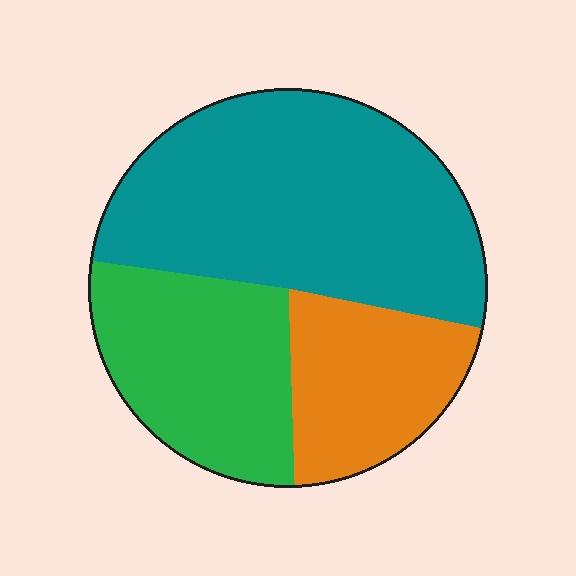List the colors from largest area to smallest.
From largest to smallest: teal, green, orange.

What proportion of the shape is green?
Green covers about 30% of the shape.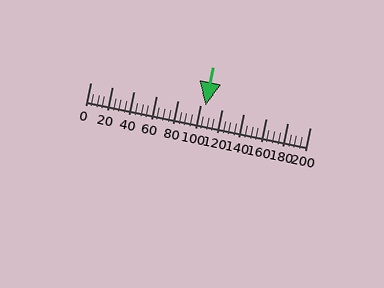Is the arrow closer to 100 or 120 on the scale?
The arrow is closer to 100.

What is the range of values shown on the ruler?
The ruler shows values from 0 to 200.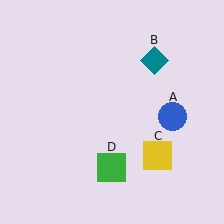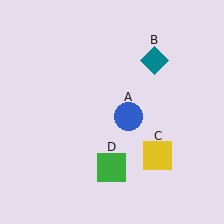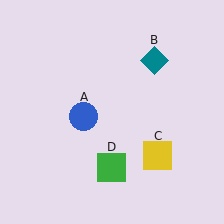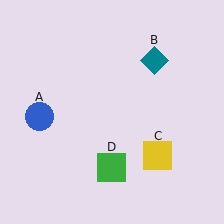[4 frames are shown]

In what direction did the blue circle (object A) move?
The blue circle (object A) moved left.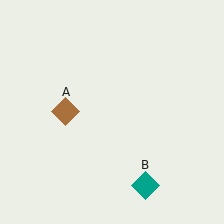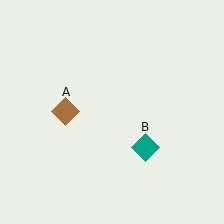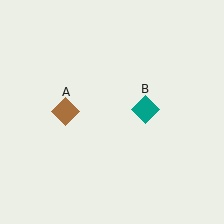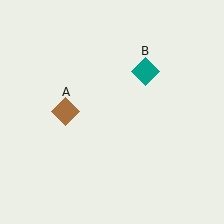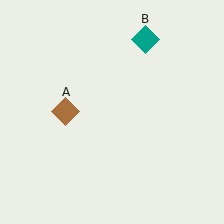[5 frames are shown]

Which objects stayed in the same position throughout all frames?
Brown diamond (object A) remained stationary.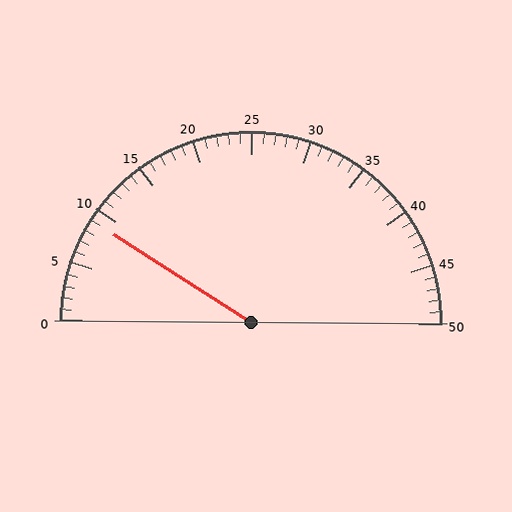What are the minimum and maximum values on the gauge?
The gauge ranges from 0 to 50.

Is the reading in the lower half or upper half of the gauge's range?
The reading is in the lower half of the range (0 to 50).